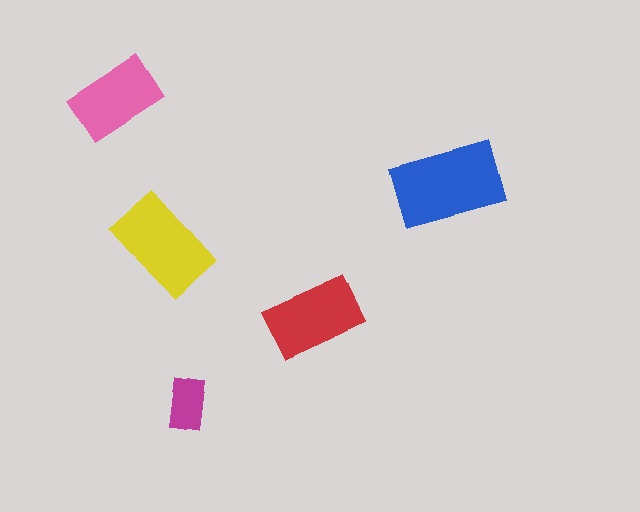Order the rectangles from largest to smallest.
the blue one, the yellow one, the red one, the pink one, the magenta one.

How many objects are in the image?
There are 5 objects in the image.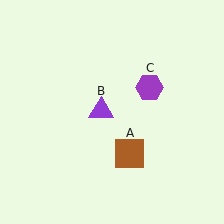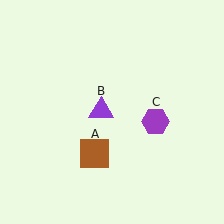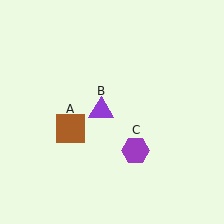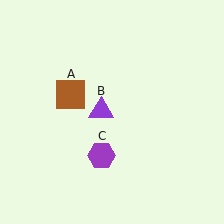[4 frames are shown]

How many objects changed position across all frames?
2 objects changed position: brown square (object A), purple hexagon (object C).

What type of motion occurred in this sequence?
The brown square (object A), purple hexagon (object C) rotated clockwise around the center of the scene.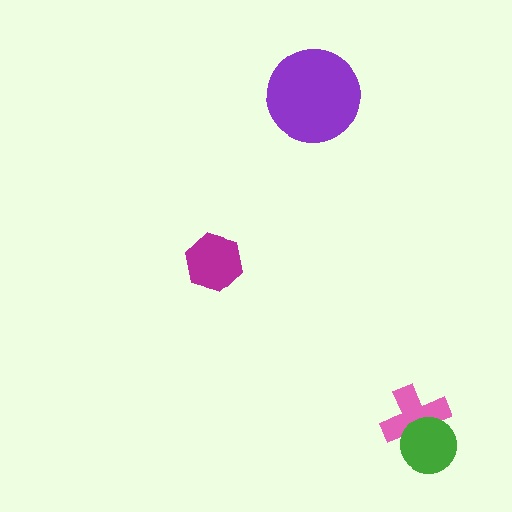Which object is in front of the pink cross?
The green circle is in front of the pink cross.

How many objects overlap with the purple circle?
0 objects overlap with the purple circle.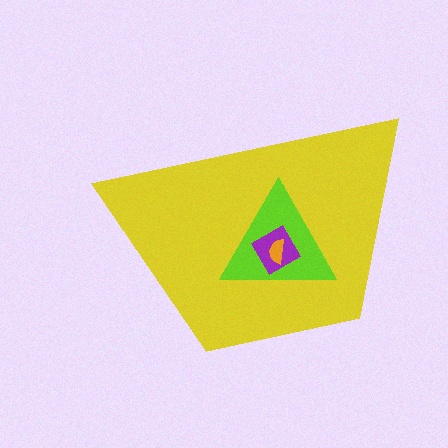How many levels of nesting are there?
4.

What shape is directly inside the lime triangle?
The purple diamond.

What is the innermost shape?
The orange semicircle.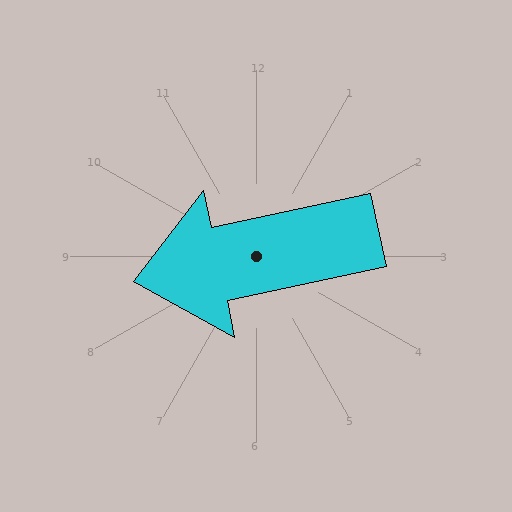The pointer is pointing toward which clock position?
Roughly 9 o'clock.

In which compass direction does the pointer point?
West.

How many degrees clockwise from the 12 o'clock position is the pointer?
Approximately 258 degrees.